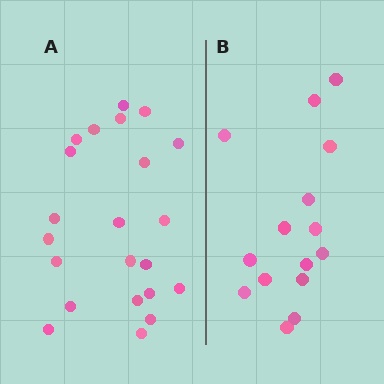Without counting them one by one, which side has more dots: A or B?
Region A (the left region) has more dots.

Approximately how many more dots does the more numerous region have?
Region A has roughly 8 or so more dots than region B.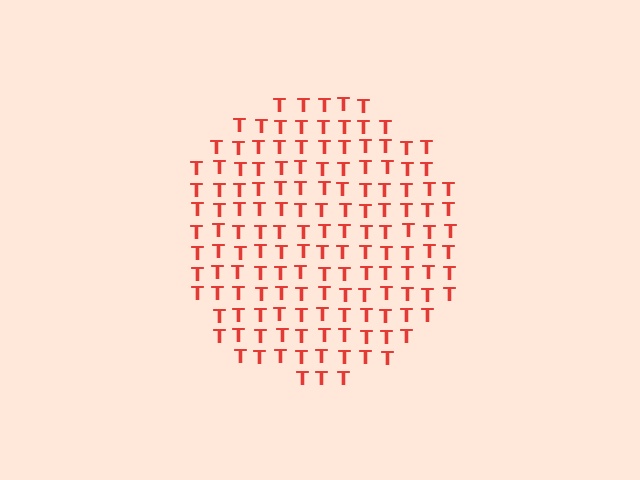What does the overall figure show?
The overall figure shows a circle.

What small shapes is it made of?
It is made of small letter T's.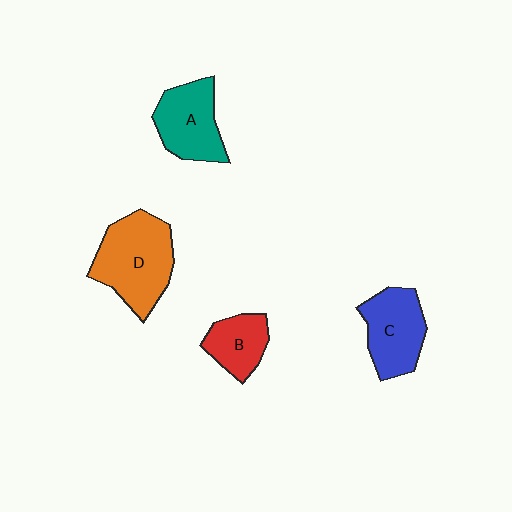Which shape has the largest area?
Shape D (orange).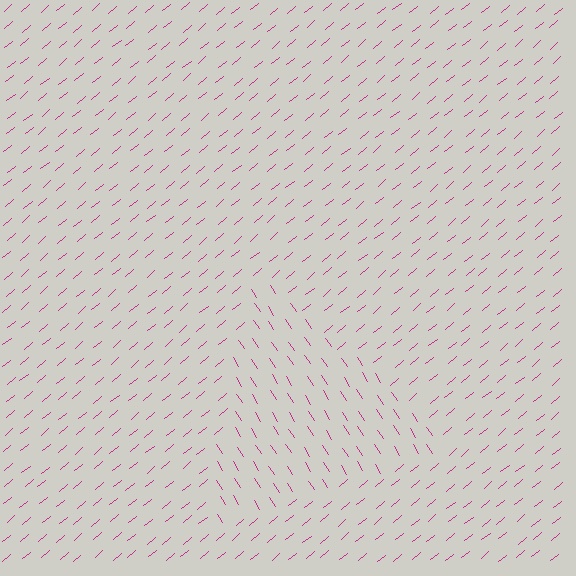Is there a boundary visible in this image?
Yes, there is a texture boundary formed by a change in line orientation.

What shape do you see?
I see a triangle.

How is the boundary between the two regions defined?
The boundary is defined purely by a change in line orientation (approximately 83 degrees difference). All lines are the same color and thickness.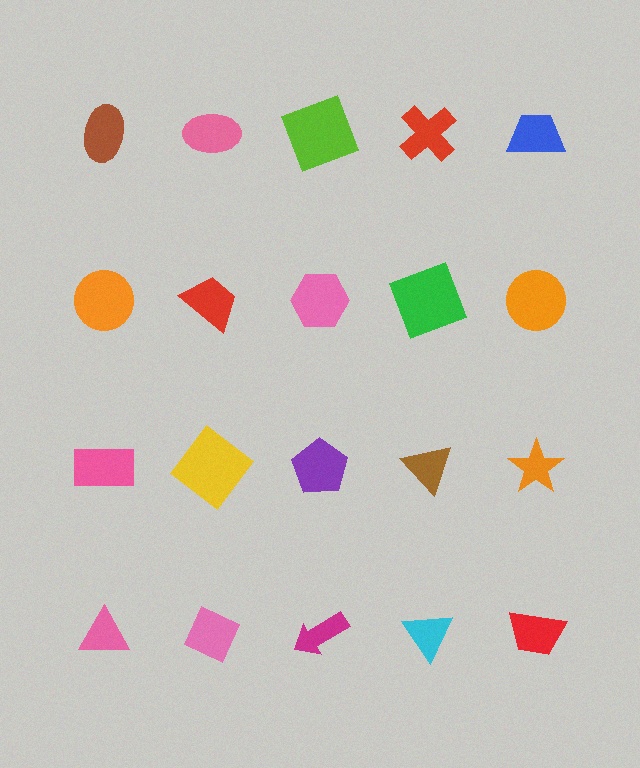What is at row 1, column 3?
A lime square.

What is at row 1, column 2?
A pink ellipse.